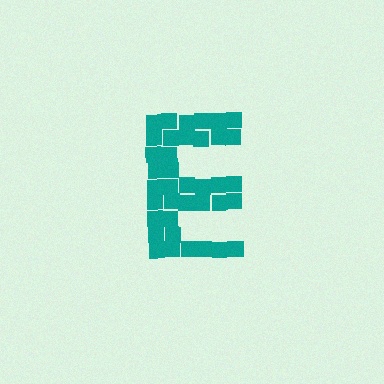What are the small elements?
The small elements are squares.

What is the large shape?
The large shape is the letter E.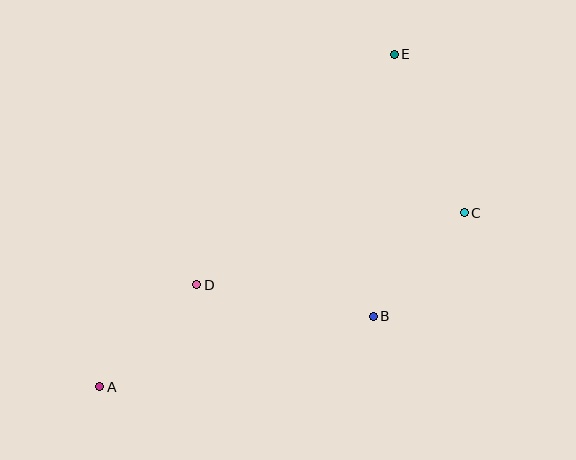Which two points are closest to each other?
Points B and C are closest to each other.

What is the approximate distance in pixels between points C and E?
The distance between C and E is approximately 173 pixels.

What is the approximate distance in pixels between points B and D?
The distance between B and D is approximately 179 pixels.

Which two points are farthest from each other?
Points A and E are farthest from each other.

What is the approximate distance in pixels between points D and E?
The distance between D and E is approximately 304 pixels.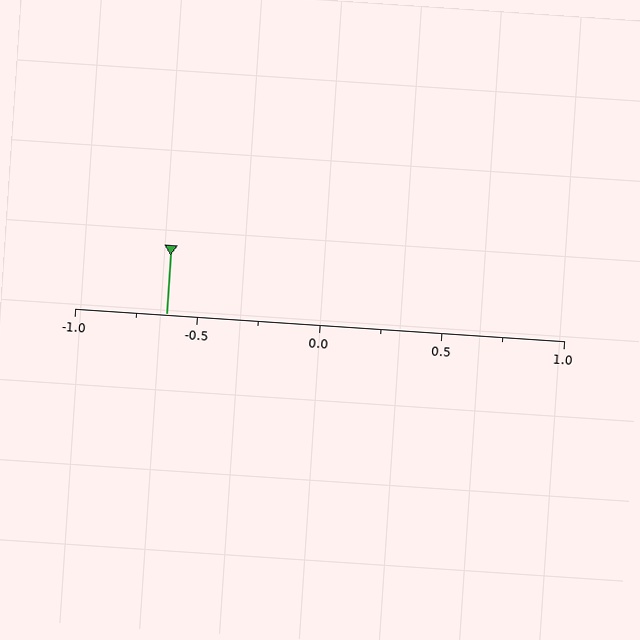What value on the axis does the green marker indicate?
The marker indicates approximately -0.62.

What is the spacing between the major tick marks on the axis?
The major ticks are spaced 0.5 apart.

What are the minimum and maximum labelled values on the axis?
The axis runs from -1.0 to 1.0.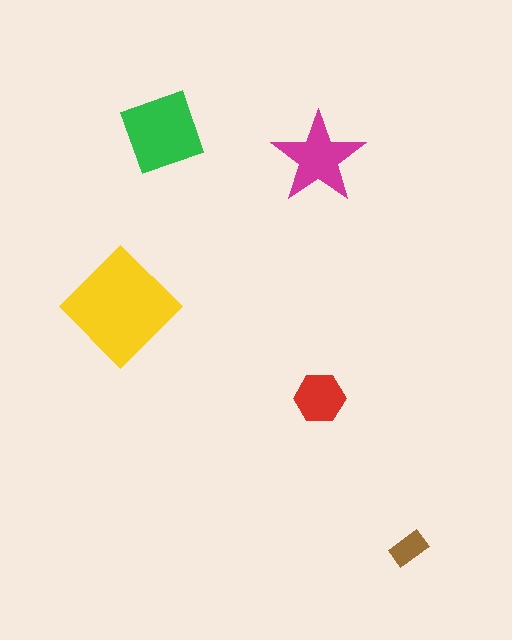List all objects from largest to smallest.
The yellow diamond, the green square, the magenta star, the red hexagon, the brown rectangle.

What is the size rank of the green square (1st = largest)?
2nd.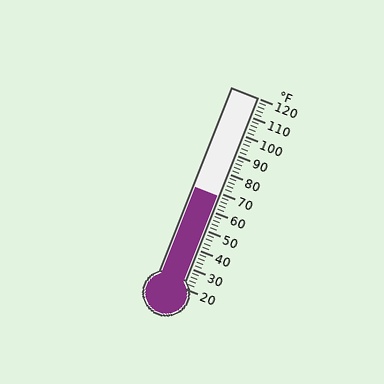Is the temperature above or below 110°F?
The temperature is below 110°F.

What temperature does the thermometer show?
The thermometer shows approximately 68°F.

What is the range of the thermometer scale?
The thermometer scale ranges from 20°F to 120°F.